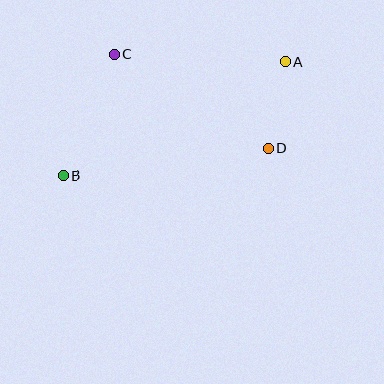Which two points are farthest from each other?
Points A and B are farthest from each other.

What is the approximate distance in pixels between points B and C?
The distance between B and C is approximately 132 pixels.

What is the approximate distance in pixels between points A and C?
The distance between A and C is approximately 171 pixels.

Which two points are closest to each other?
Points A and D are closest to each other.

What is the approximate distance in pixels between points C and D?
The distance between C and D is approximately 181 pixels.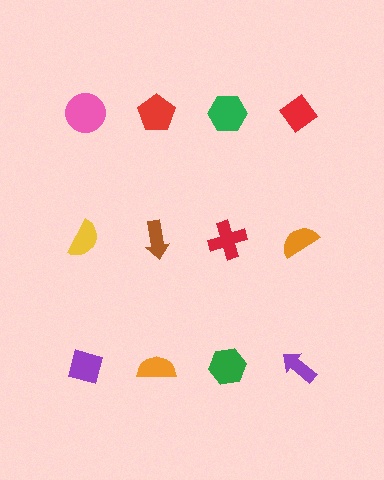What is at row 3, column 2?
An orange semicircle.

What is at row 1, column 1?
A pink circle.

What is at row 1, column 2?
A red pentagon.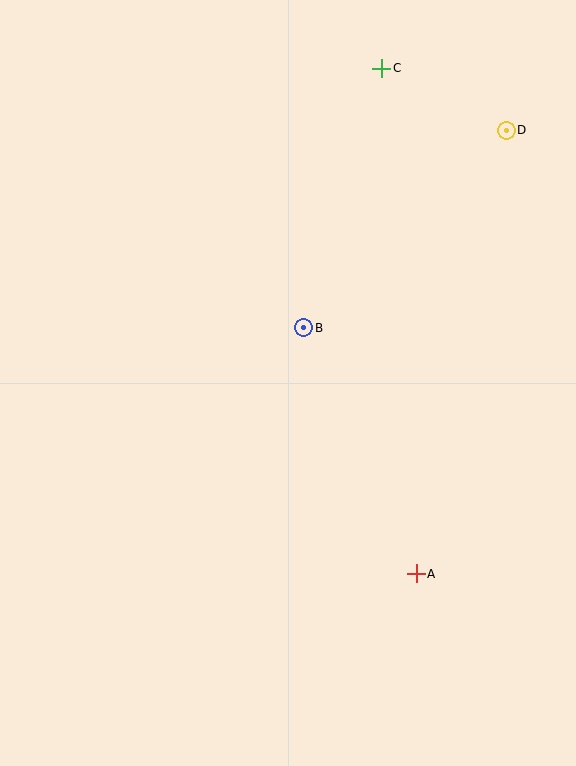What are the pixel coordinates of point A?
Point A is at (416, 574).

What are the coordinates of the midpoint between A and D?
The midpoint between A and D is at (461, 352).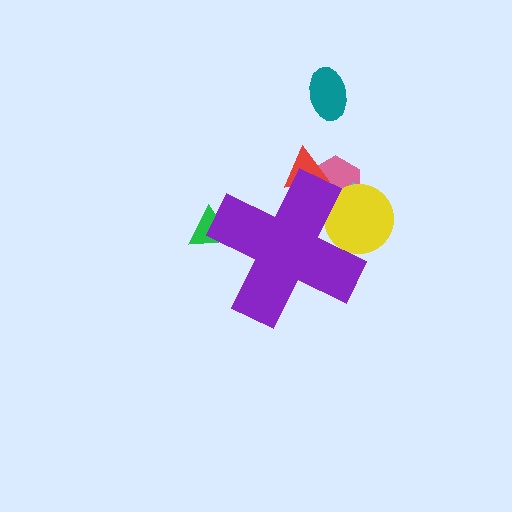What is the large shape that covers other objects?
A purple cross.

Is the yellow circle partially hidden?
Yes, the yellow circle is partially hidden behind the purple cross.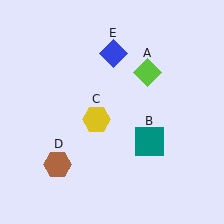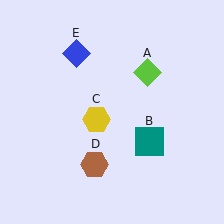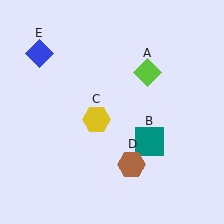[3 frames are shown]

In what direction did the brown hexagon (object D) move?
The brown hexagon (object D) moved right.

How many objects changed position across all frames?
2 objects changed position: brown hexagon (object D), blue diamond (object E).